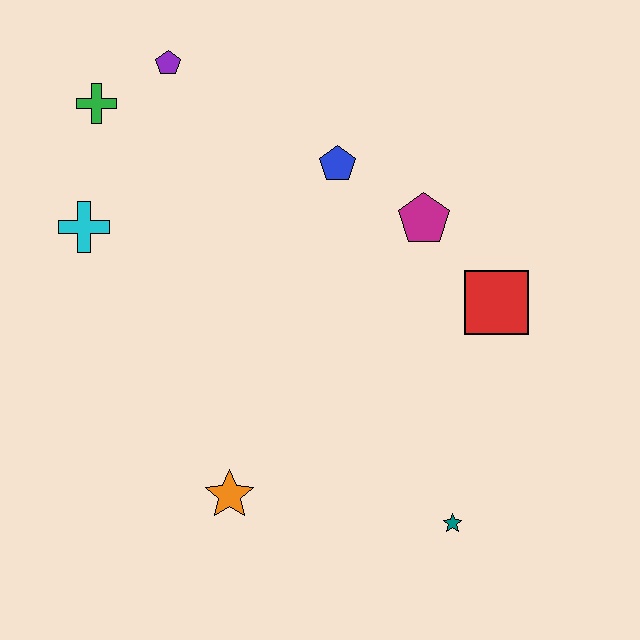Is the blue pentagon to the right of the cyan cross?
Yes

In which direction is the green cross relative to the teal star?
The green cross is above the teal star.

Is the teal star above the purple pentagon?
No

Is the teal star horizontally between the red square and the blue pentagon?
Yes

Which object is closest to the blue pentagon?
The magenta pentagon is closest to the blue pentagon.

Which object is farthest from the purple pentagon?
The teal star is farthest from the purple pentagon.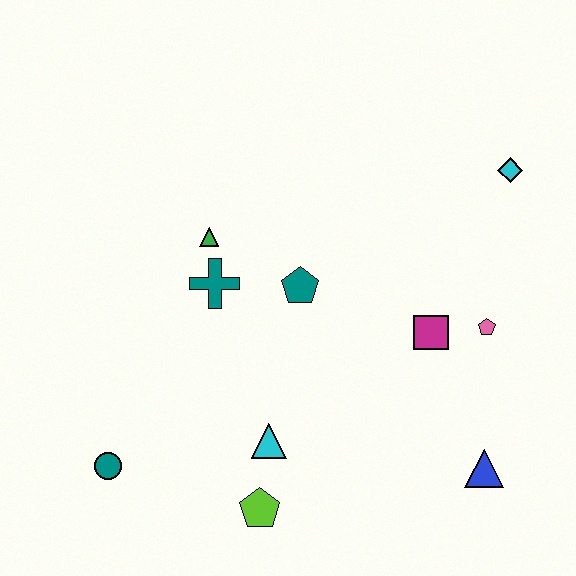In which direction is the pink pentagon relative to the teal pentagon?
The pink pentagon is to the right of the teal pentagon.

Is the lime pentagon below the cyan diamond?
Yes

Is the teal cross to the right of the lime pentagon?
No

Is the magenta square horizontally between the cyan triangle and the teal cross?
No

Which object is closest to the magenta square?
The pink pentagon is closest to the magenta square.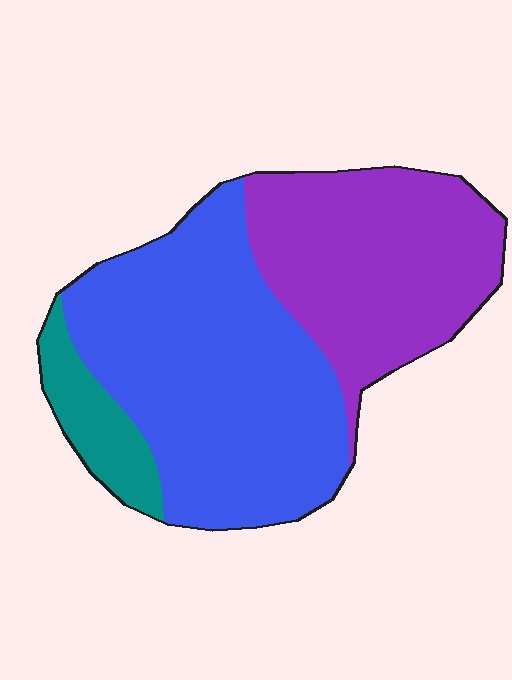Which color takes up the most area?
Blue, at roughly 55%.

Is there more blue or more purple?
Blue.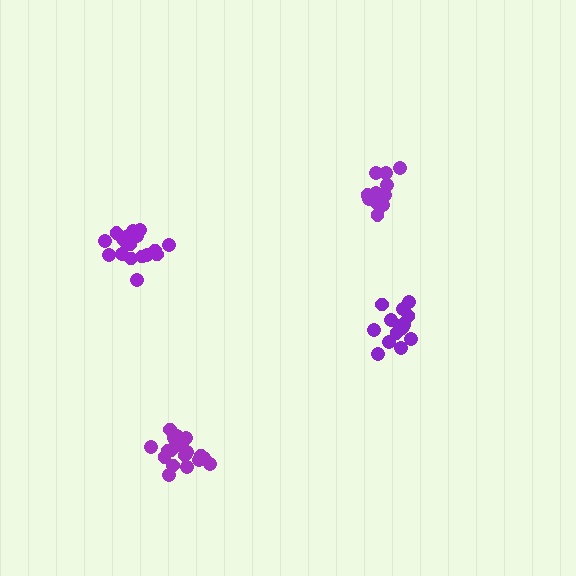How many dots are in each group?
Group 1: 19 dots, Group 2: 13 dots, Group 3: 15 dots, Group 4: 18 dots (65 total).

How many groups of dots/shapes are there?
There are 4 groups.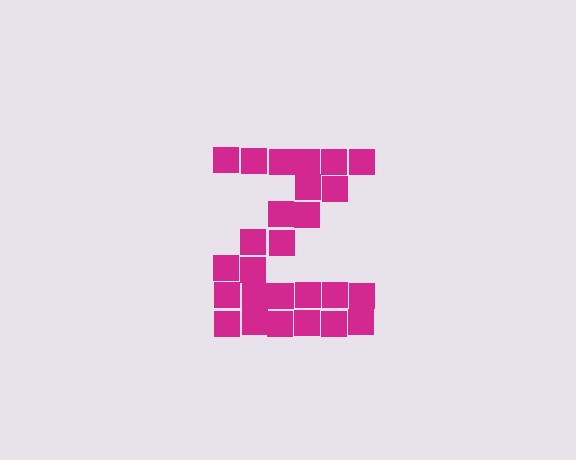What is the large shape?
The large shape is the letter Z.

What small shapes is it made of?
It is made of small squares.